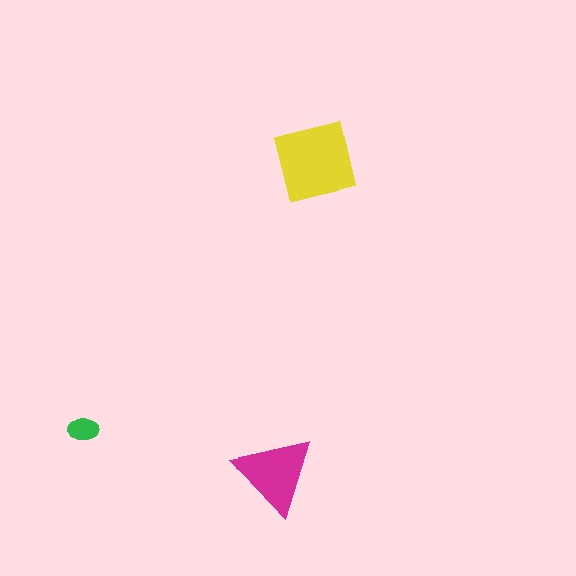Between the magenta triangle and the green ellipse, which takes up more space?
The magenta triangle.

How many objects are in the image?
There are 3 objects in the image.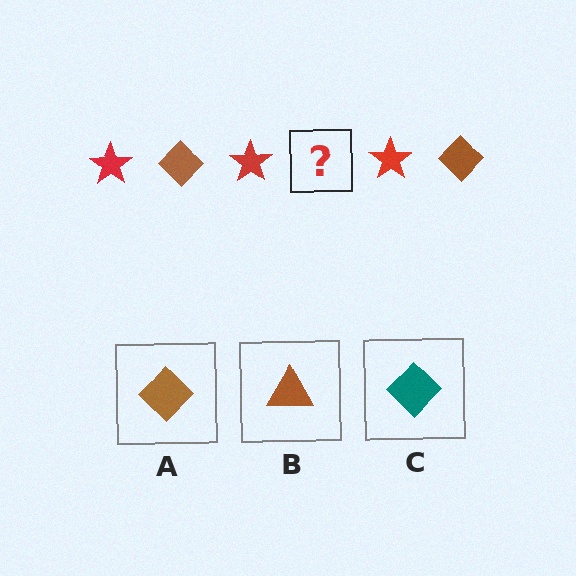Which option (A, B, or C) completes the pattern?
A.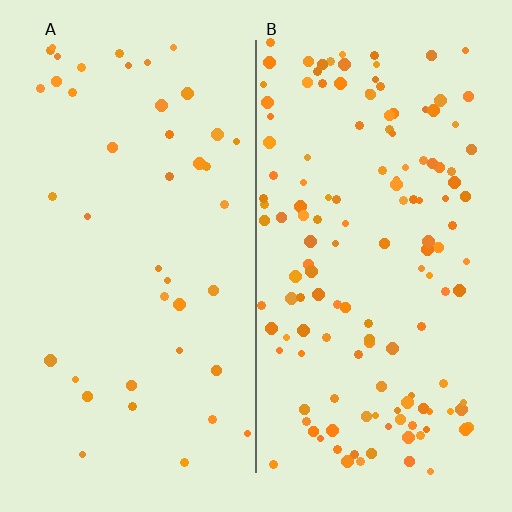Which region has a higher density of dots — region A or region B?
B (the right).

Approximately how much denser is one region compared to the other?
Approximately 3.3× — region B over region A.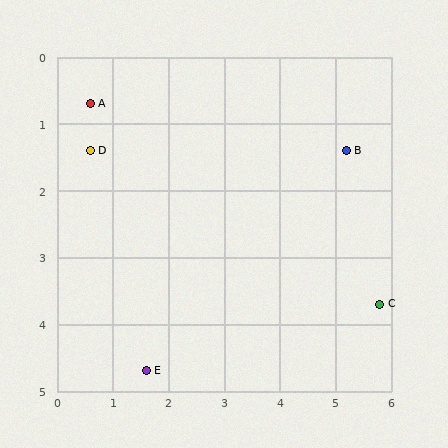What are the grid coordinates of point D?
Point D is at approximately (0.6, 1.4).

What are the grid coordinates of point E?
Point E is at approximately (1.6, 4.7).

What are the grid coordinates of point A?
Point A is at approximately (0.6, 0.7).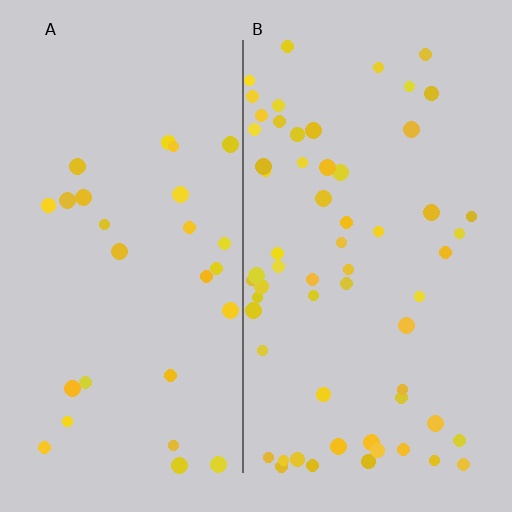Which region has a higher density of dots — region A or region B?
B (the right).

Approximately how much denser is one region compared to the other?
Approximately 2.2× — region B over region A.